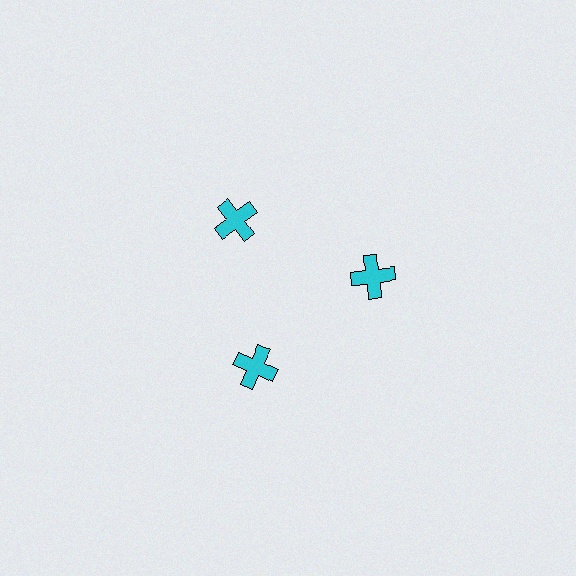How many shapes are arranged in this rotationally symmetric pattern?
There are 3 shapes, arranged in 3 groups of 1.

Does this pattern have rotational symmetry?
Yes, this pattern has 3-fold rotational symmetry. It looks the same after rotating 120 degrees around the center.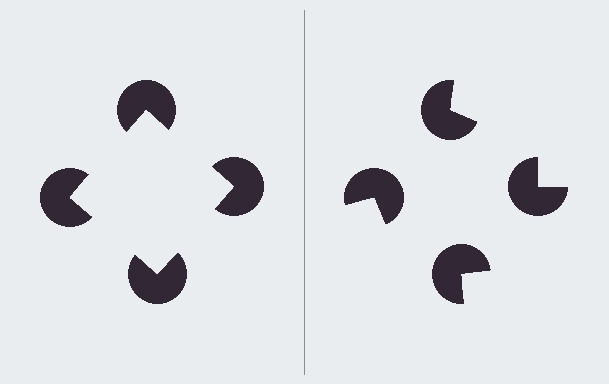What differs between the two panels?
The pac-man discs are positioned identically on both sides; only the wedge orientations differ. On the left they align to a square; on the right they are misaligned.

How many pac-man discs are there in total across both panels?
8 — 4 on each side.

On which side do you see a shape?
An illusory square appears on the left side. On the right side the wedge cuts are rotated, so no coherent shape forms.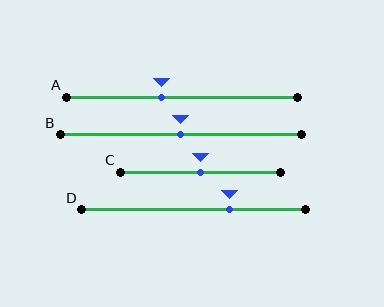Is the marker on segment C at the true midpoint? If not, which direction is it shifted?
Yes, the marker on segment C is at the true midpoint.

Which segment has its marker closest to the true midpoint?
Segment B has its marker closest to the true midpoint.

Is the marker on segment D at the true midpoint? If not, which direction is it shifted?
No, the marker on segment D is shifted to the right by about 16% of the segment length.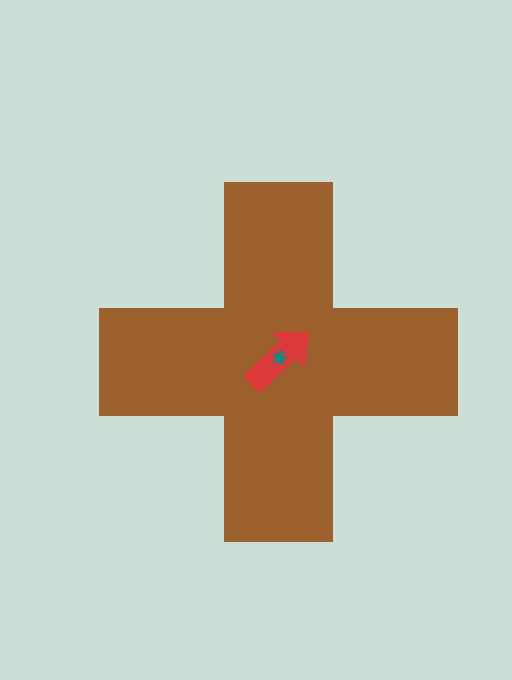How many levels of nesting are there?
3.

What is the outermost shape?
The brown cross.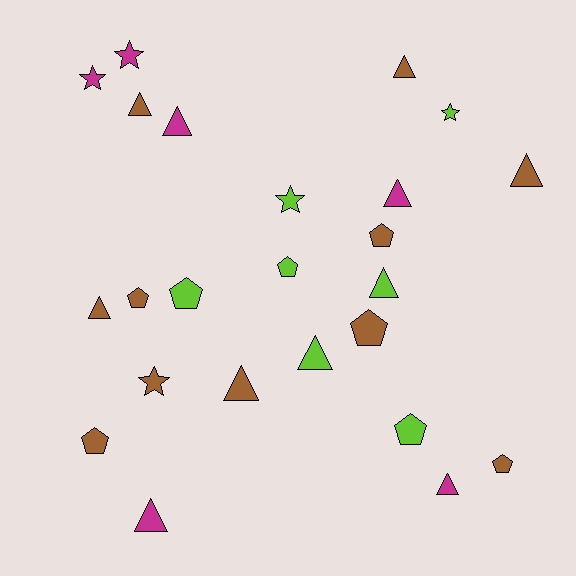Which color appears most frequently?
Brown, with 11 objects.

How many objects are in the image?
There are 24 objects.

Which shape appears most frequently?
Triangle, with 11 objects.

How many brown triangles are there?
There are 5 brown triangles.